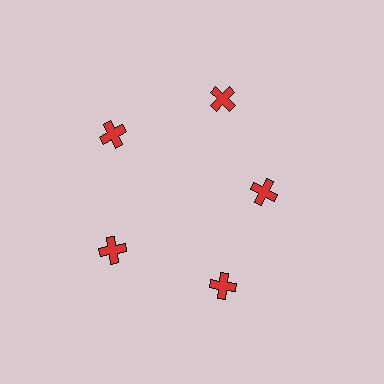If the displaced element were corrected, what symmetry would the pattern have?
It would have 5-fold rotational symmetry — the pattern would map onto itself every 72 degrees.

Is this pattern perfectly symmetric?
No. The 5 red crosses are arranged in a ring, but one element near the 3 o'clock position is pulled inward toward the center, breaking the 5-fold rotational symmetry.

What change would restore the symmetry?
The symmetry would be restored by moving it outward, back onto the ring so that all 5 crosses sit at equal angles and equal distance from the center.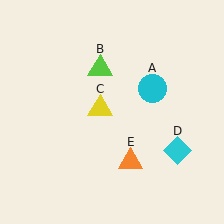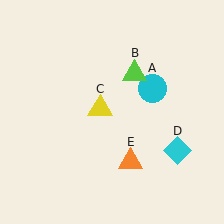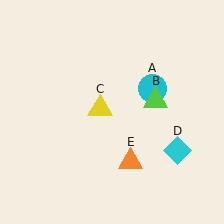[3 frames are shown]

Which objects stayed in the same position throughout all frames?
Cyan circle (object A) and yellow triangle (object C) and cyan diamond (object D) and orange triangle (object E) remained stationary.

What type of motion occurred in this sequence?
The lime triangle (object B) rotated clockwise around the center of the scene.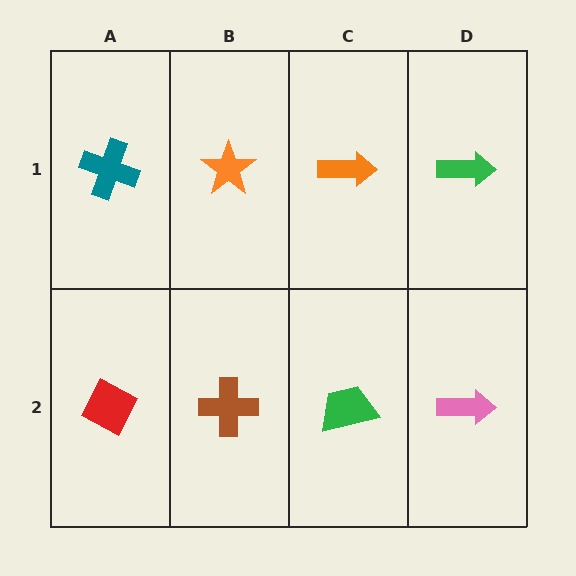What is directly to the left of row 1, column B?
A teal cross.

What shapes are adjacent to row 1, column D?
A pink arrow (row 2, column D), an orange arrow (row 1, column C).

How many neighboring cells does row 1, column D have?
2.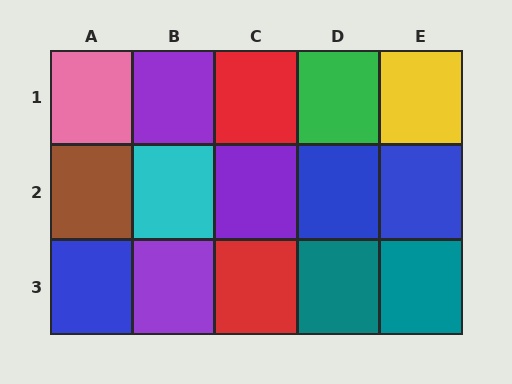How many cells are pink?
1 cell is pink.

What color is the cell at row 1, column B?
Purple.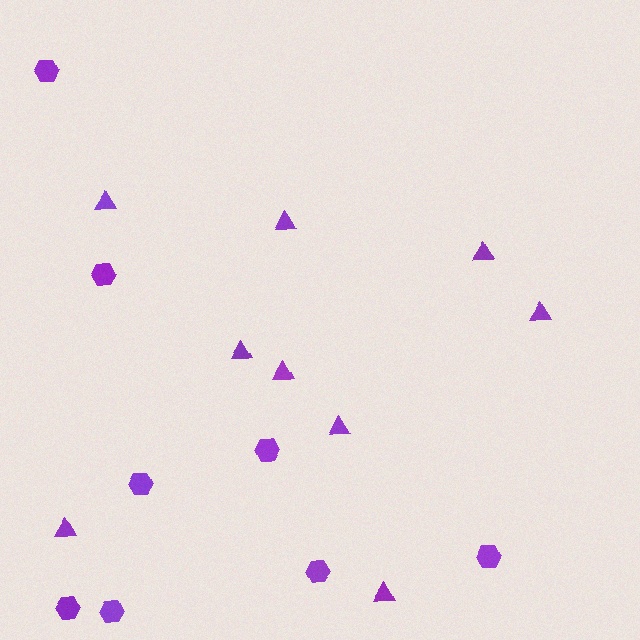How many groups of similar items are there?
There are 2 groups: one group of triangles (9) and one group of hexagons (8).